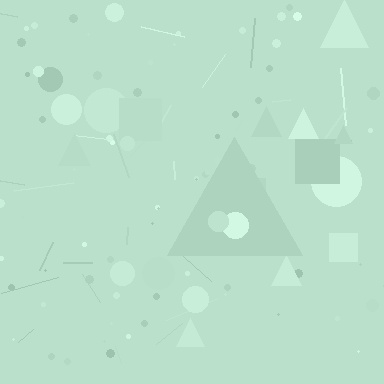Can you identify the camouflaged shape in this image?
The camouflaged shape is a triangle.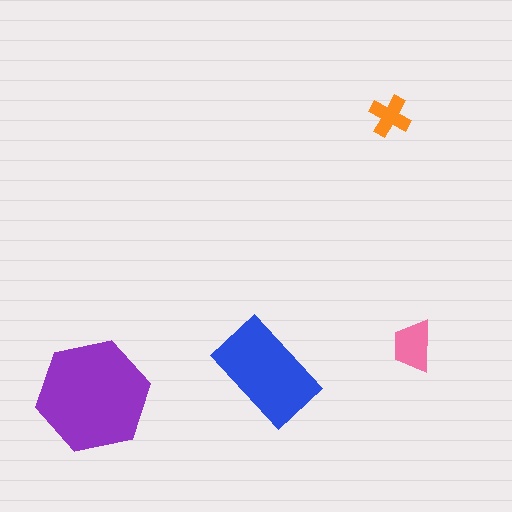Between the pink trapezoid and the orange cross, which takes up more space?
The pink trapezoid.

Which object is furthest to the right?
The pink trapezoid is rightmost.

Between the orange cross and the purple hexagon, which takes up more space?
The purple hexagon.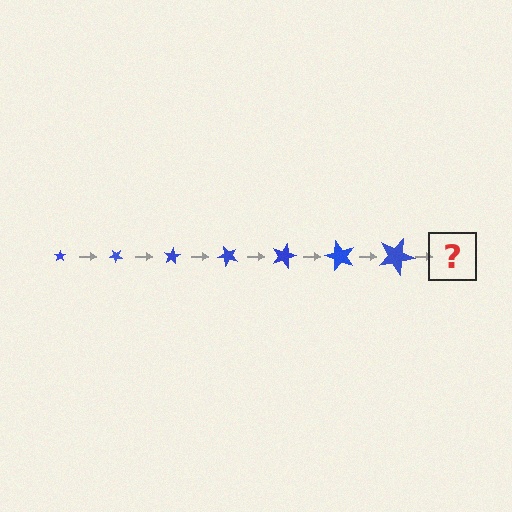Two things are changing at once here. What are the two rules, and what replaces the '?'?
The two rules are that the star grows larger each step and it rotates 40 degrees each step. The '?' should be a star, larger than the previous one and rotated 280 degrees from the start.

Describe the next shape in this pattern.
It should be a star, larger than the previous one and rotated 280 degrees from the start.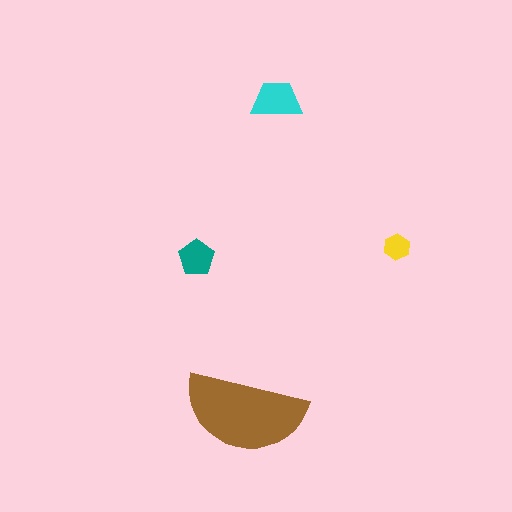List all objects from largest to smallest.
The brown semicircle, the cyan trapezoid, the teal pentagon, the yellow hexagon.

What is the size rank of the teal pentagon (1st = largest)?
3rd.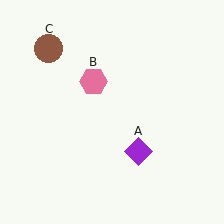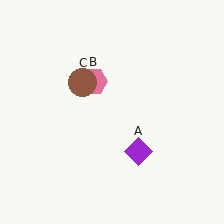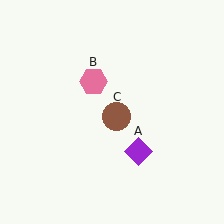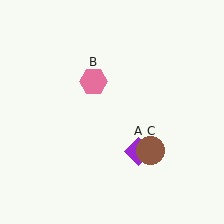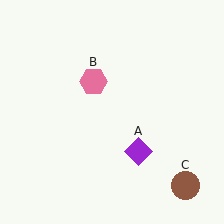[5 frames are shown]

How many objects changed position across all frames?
1 object changed position: brown circle (object C).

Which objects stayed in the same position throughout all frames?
Purple diamond (object A) and pink hexagon (object B) remained stationary.